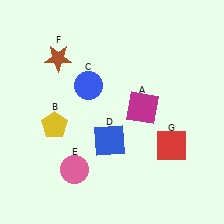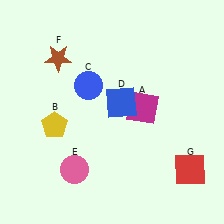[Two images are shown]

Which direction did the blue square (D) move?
The blue square (D) moved up.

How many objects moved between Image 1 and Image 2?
2 objects moved between the two images.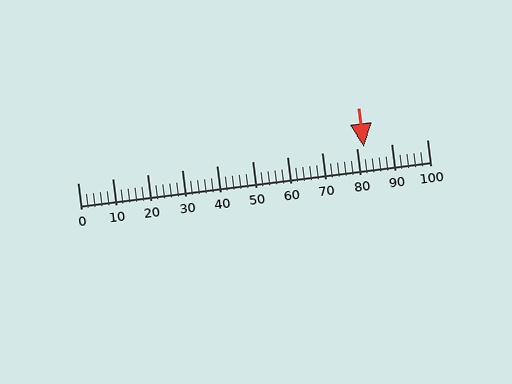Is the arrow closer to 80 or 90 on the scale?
The arrow is closer to 80.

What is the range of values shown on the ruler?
The ruler shows values from 0 to 100.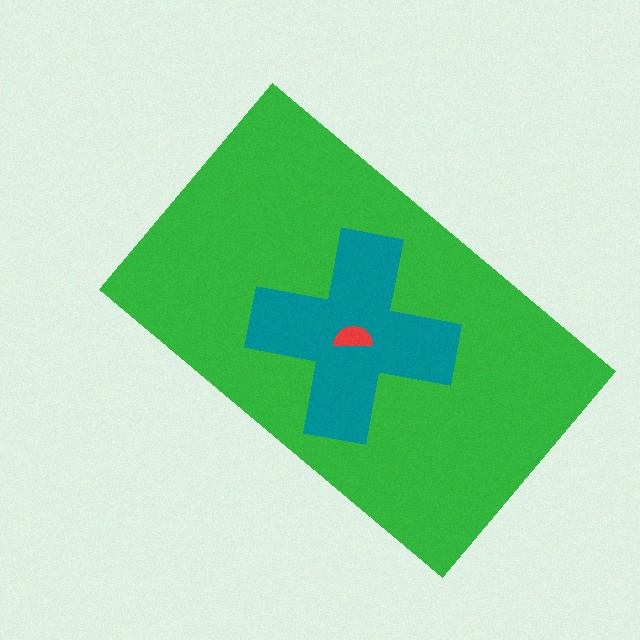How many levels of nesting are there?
3.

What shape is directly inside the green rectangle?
The teal cross.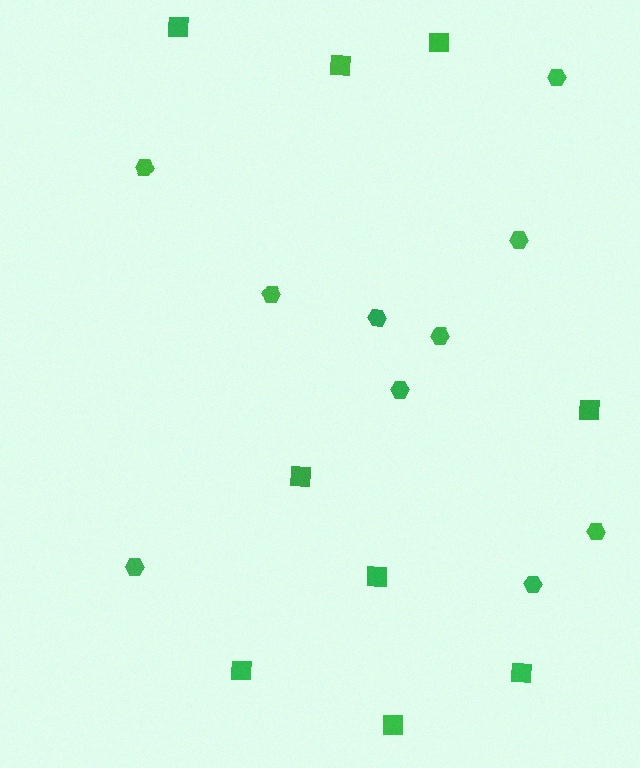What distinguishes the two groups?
There are 2 groups: one group of hexagons (10) and one group of squares (9).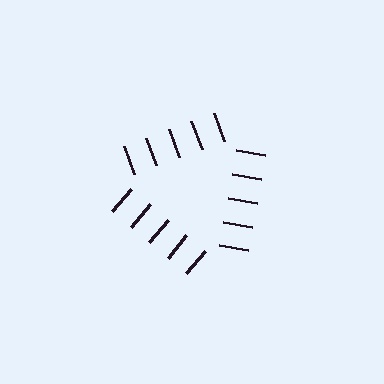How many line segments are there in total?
15 — 5 along each of the 3 edges.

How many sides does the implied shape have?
3 sides — the line-ends trace a triangle.